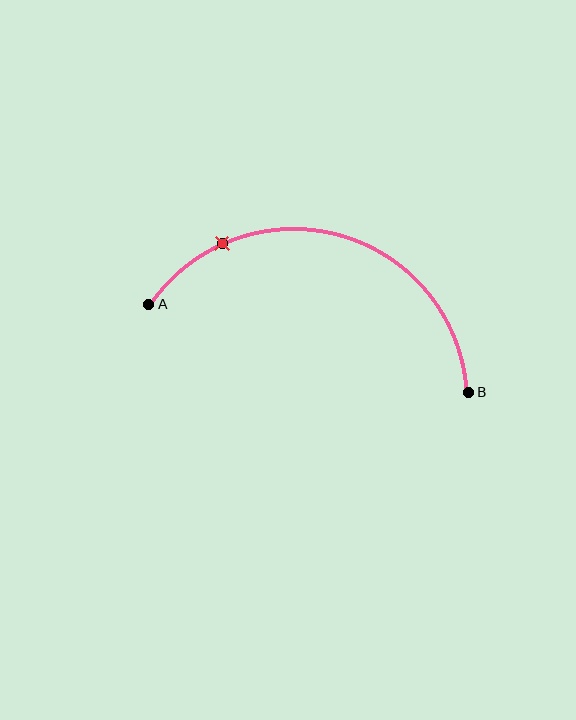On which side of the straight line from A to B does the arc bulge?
The arc bulges above the straight line connecting A and B.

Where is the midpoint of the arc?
The arc midpoint is the point on the curve farthest from the straight line joining A and B. It sits above that line.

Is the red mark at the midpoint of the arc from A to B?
No. The red mark lies on the arc but is closer to endpoint A. The arc midpoint would be at the point on the curve equidistant along the arc from both A and B.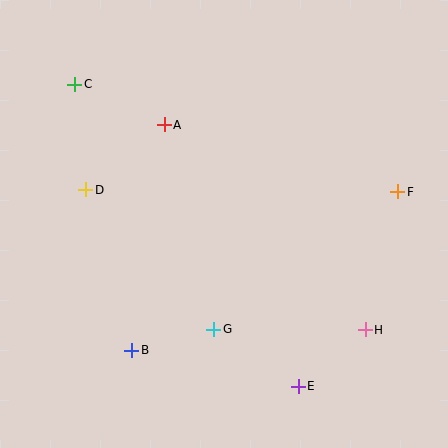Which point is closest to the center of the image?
Point G at (214, 329) is closest to the center.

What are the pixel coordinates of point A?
Point A is at (164, 125).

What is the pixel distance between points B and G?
The distance between B and G is 85 pixels.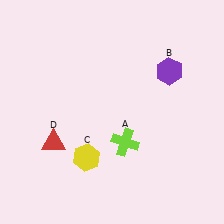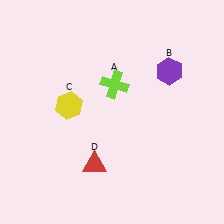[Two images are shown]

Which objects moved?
The objects that moved are: the lime cross (A), the yellow hexagon (C), the red triangle (D).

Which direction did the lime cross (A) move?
The lime cross (A) moved up.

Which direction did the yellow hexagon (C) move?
The yellow hexagon (C) moved up.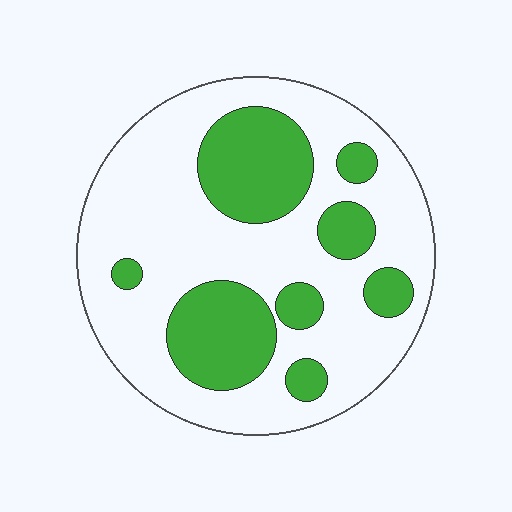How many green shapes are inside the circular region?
8.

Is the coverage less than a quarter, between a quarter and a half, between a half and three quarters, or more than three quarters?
Between a quarter and a half.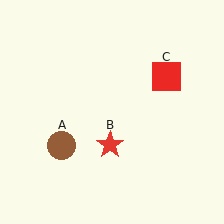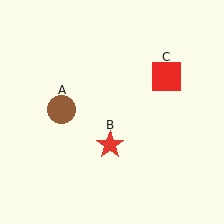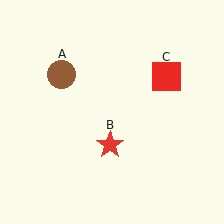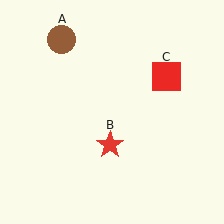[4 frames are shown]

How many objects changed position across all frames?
1 object changed position: brown circle (object A).